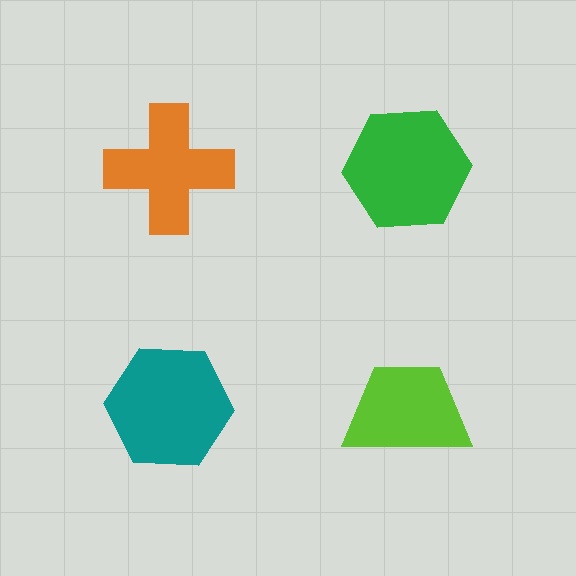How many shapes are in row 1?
2 shapes.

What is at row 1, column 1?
An orange cross.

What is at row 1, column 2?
A green hexagon.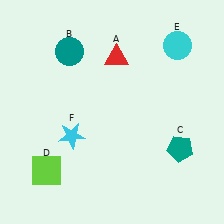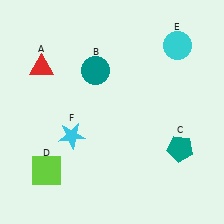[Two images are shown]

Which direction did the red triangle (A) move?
The red triangle (A) moved left.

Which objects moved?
The objects that moved are: the red triangle (A), the teal circle (B).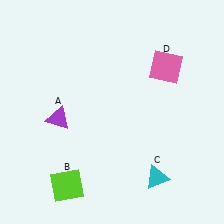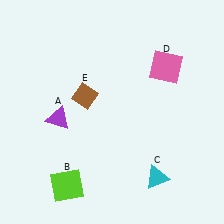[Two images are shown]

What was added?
A brown diamond (E) was added in Image 2.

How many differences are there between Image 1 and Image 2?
There is 1 difference between the two images.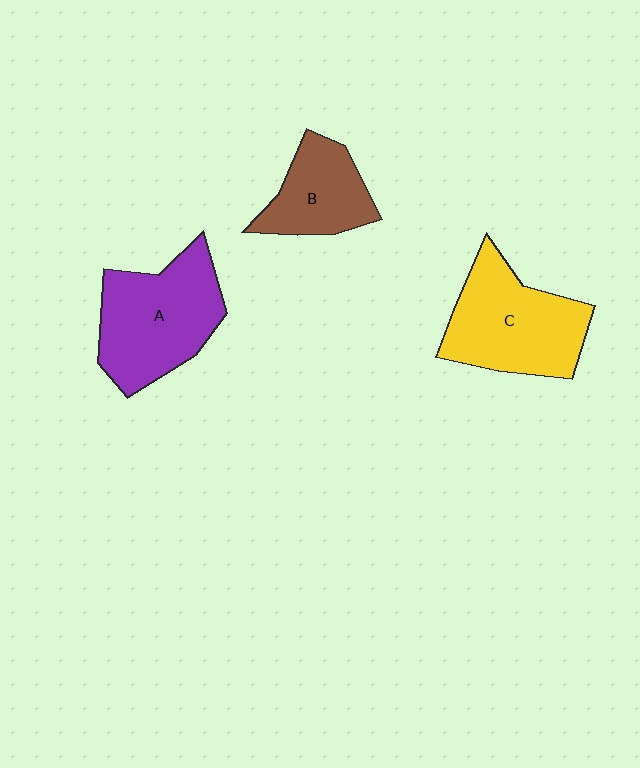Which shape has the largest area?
Shape A (purple).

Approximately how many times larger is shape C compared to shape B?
Approximately 1.6 times.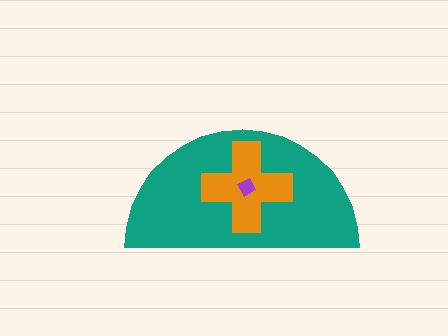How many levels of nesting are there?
3.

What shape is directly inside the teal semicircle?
The orange cross.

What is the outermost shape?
The teal semicircle.